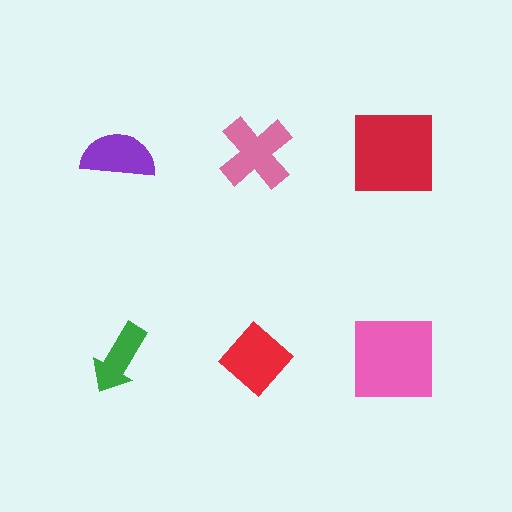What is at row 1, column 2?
A pink cross.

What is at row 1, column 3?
A red square.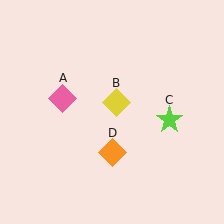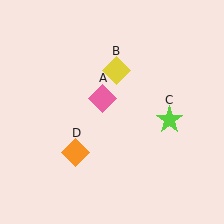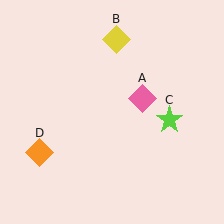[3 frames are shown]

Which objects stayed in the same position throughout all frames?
Lime star (object C) remained stationary.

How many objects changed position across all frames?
3 objects changed position: pink diamond (object A), yellow diamond (object B), orange diamond (object D).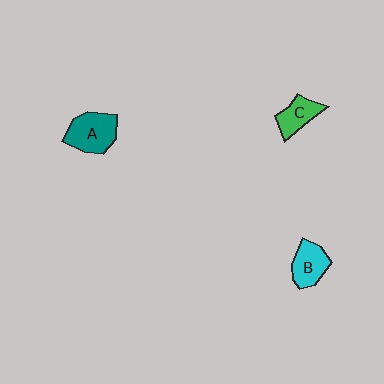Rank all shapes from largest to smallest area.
From largest to smallest: A (teal), B (cyan), C (green).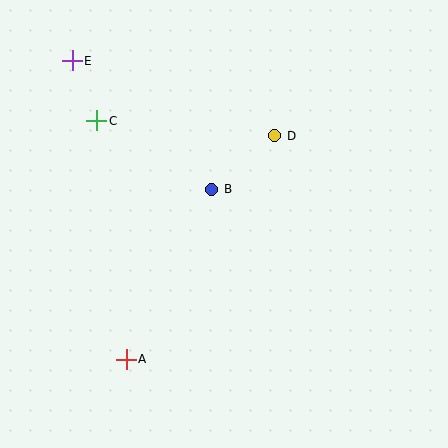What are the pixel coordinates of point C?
Point C is at (97, 121).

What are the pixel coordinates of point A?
Point A is at (126, 359).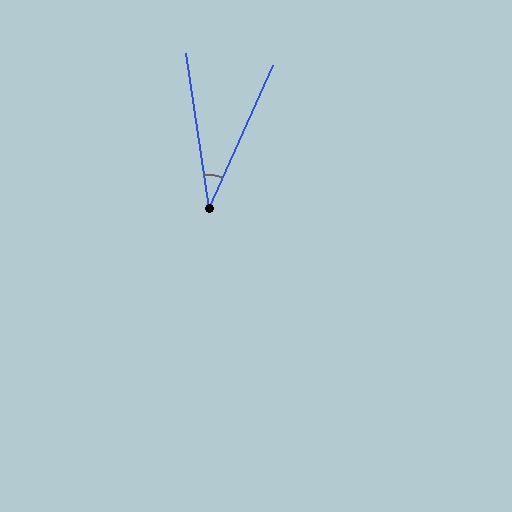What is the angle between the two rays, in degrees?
Approximately 32 degrees.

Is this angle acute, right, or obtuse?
It is acute.